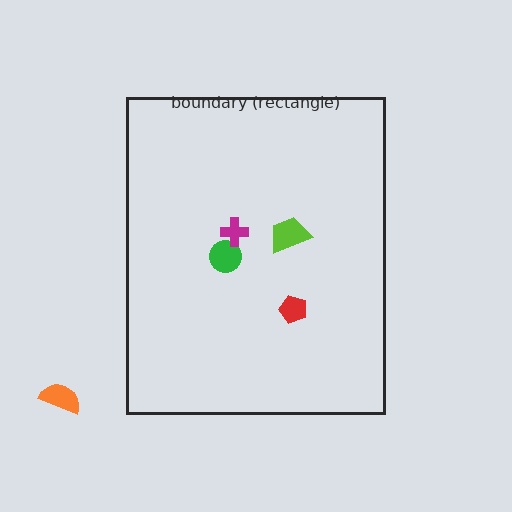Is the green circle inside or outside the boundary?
Inside.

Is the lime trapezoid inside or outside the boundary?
Inside.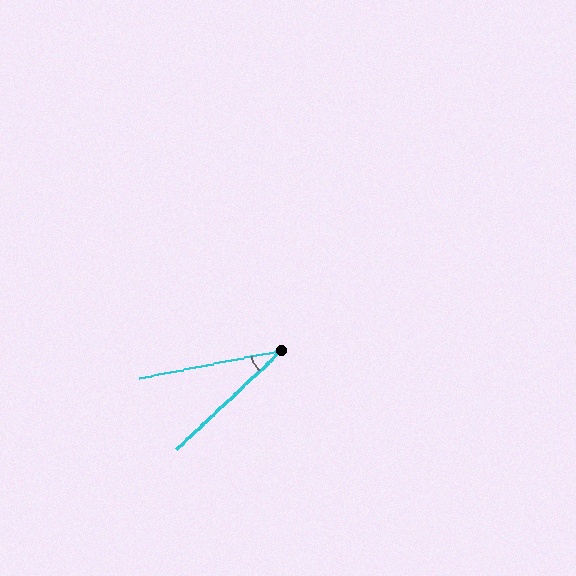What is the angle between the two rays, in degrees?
Approximately 32 degrees.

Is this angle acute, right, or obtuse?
It is acute.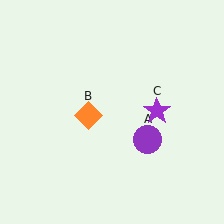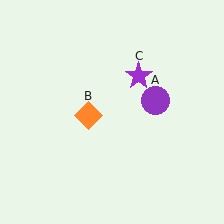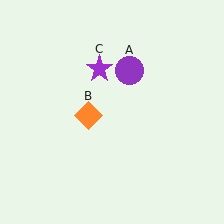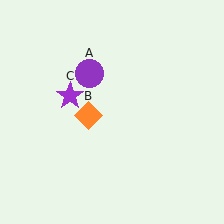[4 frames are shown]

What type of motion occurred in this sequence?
The purple circle (object A), purple star (object C) rotated counterclockwise around the center of the scene.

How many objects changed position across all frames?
2 objects changed position: purple circle (object A), purple star (object C).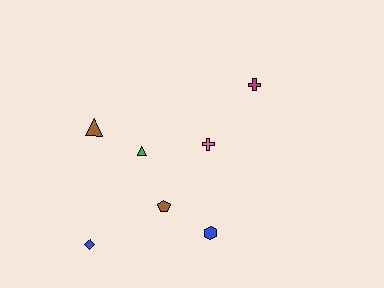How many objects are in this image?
There are 7 objects.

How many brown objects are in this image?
There are 2 brown objects.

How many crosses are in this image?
There are 2 crosses.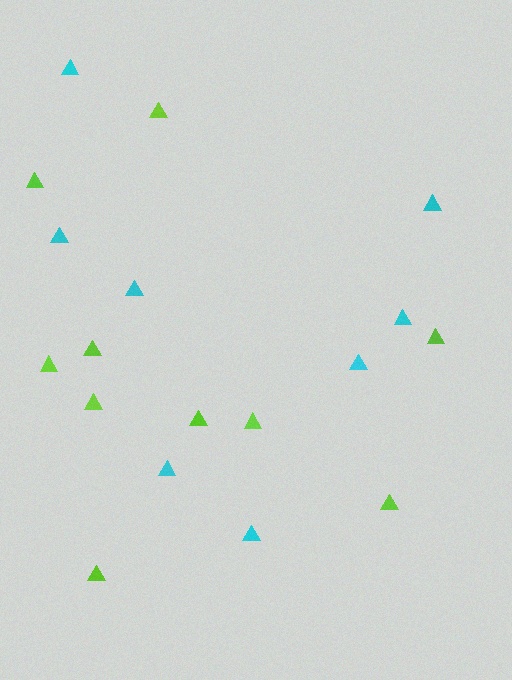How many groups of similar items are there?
There are 2 groups: one group of cyan triangles (8) and one group of lime triangles (10).